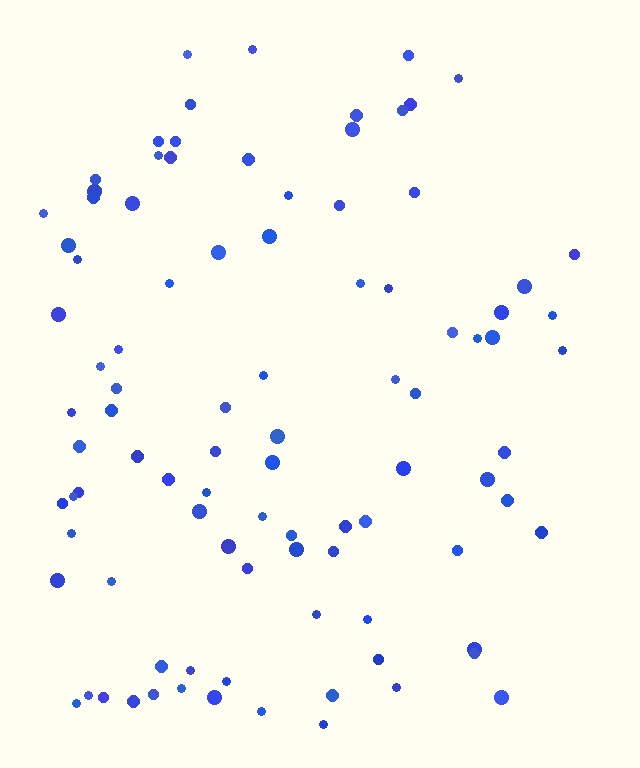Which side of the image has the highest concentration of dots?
The left.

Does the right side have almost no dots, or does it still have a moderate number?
Still a moderate number, just noticeably fewer than the left.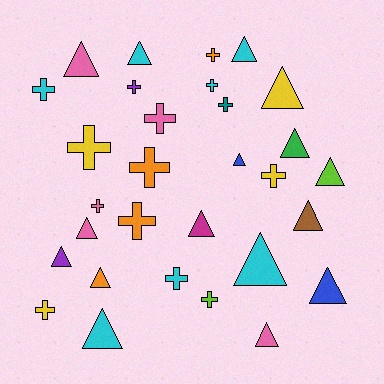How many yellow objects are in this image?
There are 4 yellow objects.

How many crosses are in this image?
There are 14 crosses.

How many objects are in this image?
There are 30 objects.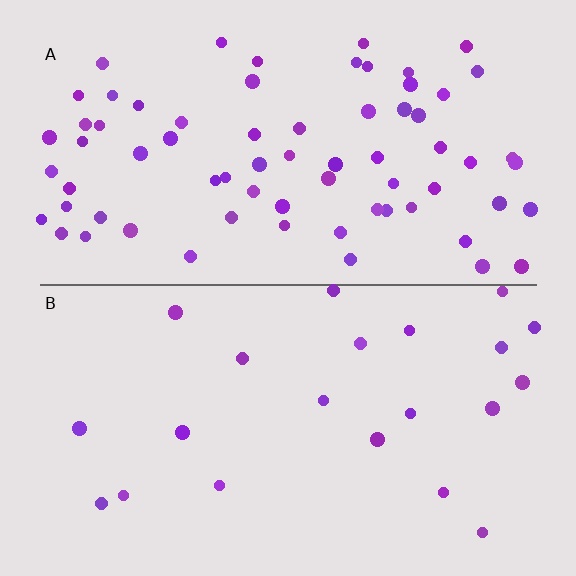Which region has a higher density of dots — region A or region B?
A (the top).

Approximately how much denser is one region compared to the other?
Approximately 3.2× — region A over region B.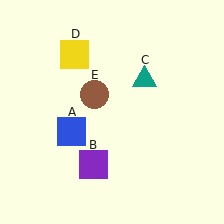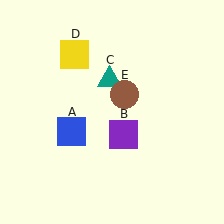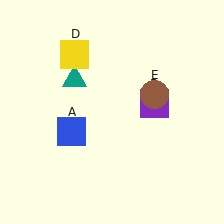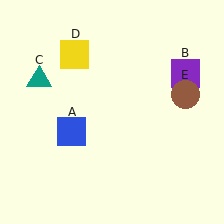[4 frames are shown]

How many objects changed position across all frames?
3 objects changed position: purple square (object B), teal triangle (object C), brown circle (object E).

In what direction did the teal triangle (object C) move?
The teal triangle (object C) moved left.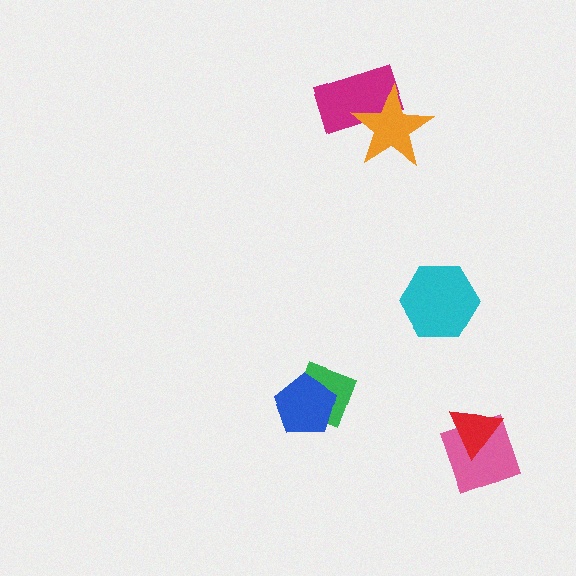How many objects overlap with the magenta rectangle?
1 object overlaps with the magenta rectangle.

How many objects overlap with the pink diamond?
1 object overlaps with the pink diamond.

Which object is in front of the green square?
The blue pentagon is in front of the green square.